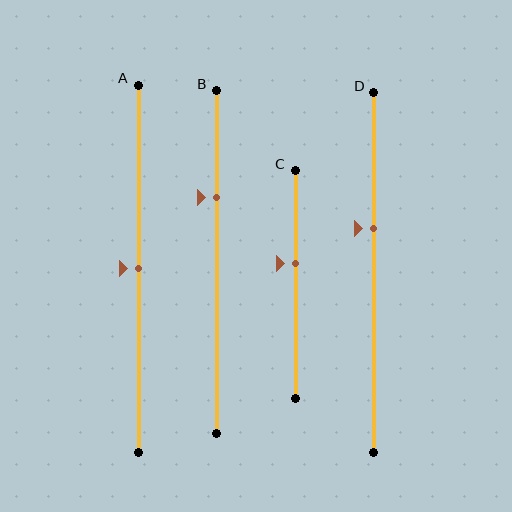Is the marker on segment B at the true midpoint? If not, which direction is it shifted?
No, the marker on segment B is shifted upward by about 19% of the segment length.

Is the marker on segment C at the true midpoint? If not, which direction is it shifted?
No, the marker on segment C is shifted upward by about 9% of the segment length.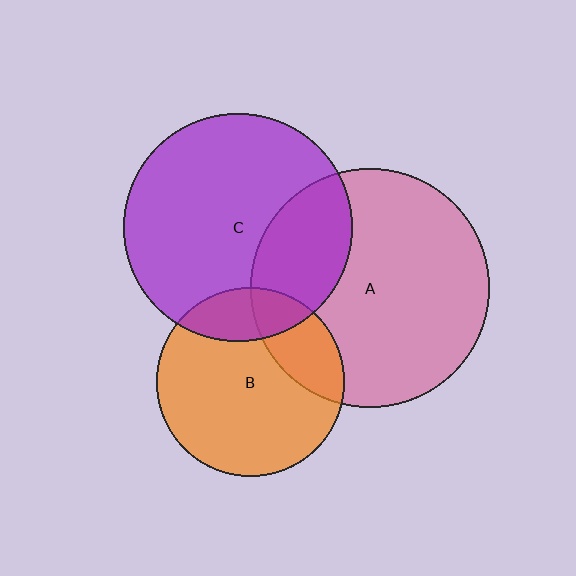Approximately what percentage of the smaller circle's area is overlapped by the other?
Approximately 20%.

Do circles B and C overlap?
Yes.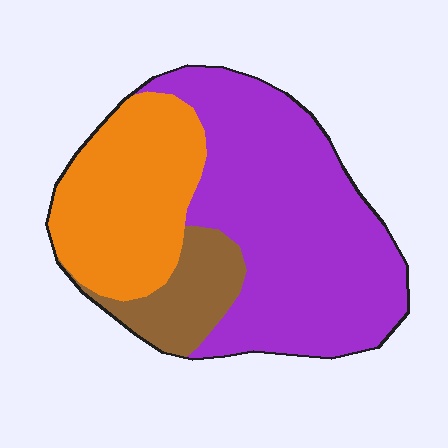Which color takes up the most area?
Purple, at roughly 55%.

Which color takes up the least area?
Brown, at roughly 15%.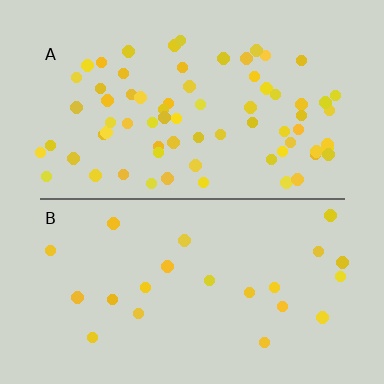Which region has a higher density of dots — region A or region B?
A (the top).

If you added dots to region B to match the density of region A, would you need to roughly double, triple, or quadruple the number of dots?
Approximately triple.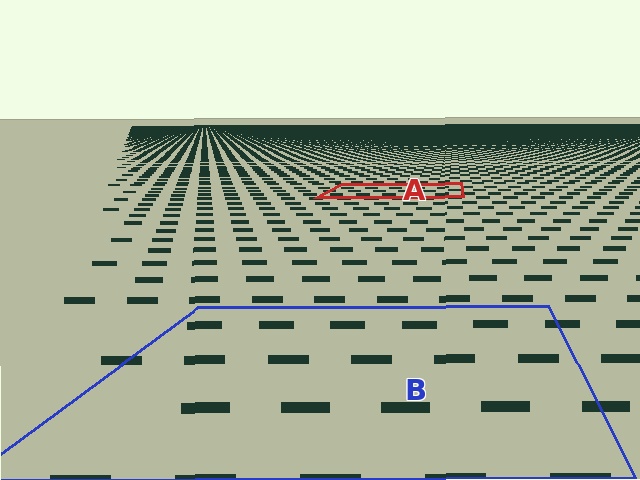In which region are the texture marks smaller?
The texture marks are smaller in region A, because it is farther away.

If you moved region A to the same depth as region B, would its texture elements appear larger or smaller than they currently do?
They would appear larger. At a closer depth, the same texture elements are projected at a bigger on-screen size.